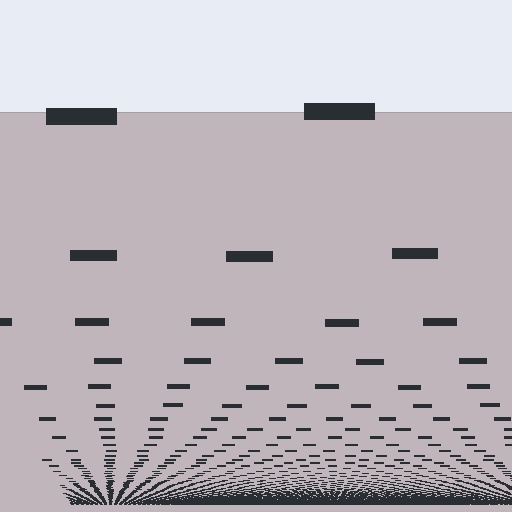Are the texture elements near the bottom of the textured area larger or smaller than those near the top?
Smaller. The gradient is inverted — elements near the bottom are smaller and denser.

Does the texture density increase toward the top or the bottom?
Density increases toward the bottom.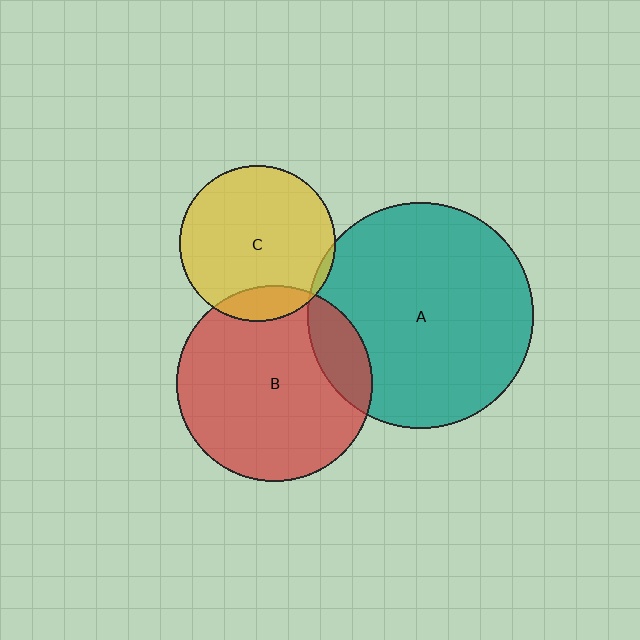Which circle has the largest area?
Circle A (teal).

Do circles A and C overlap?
Yes.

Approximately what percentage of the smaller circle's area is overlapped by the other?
Approximately 5%.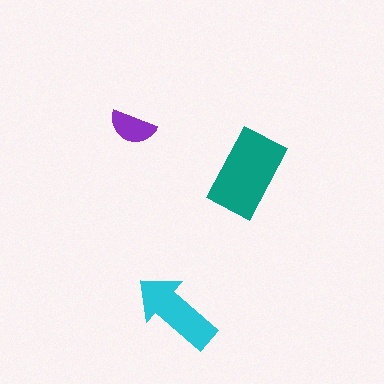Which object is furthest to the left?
The purple semicircle is leftmost.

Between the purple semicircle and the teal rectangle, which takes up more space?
The teal rectangle.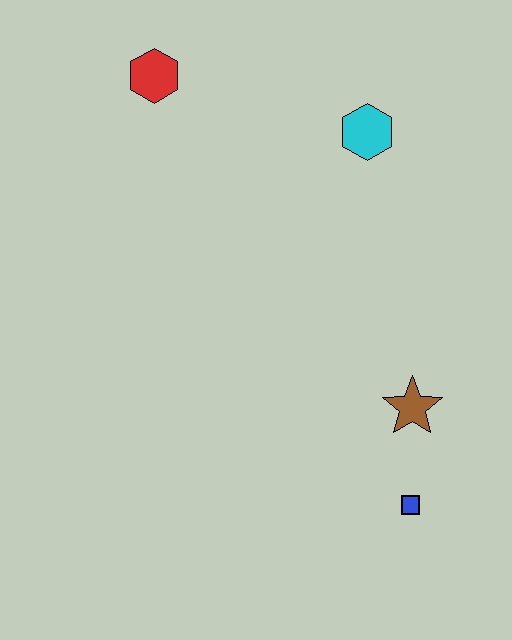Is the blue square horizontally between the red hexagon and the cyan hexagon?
No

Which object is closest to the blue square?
The brown star is closest to the blue square.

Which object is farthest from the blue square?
The red hexagon is farthest from the blue square.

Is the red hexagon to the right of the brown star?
No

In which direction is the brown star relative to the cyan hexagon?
The brown star is below the cyan hexagon.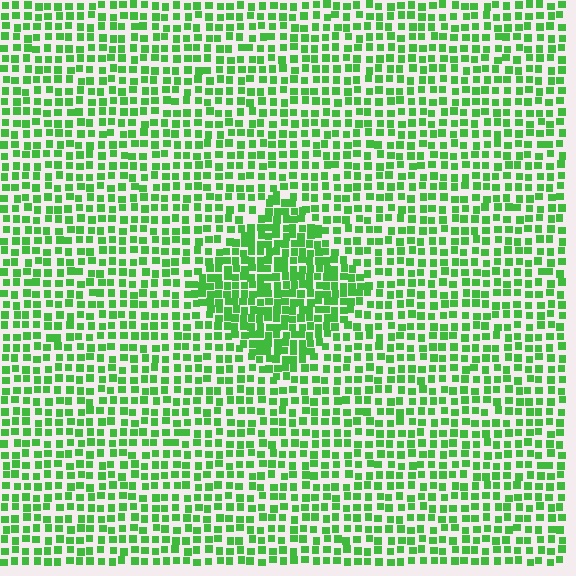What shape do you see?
I see a diamond.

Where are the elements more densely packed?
The elements are more densely packed inside the diamond boundary.